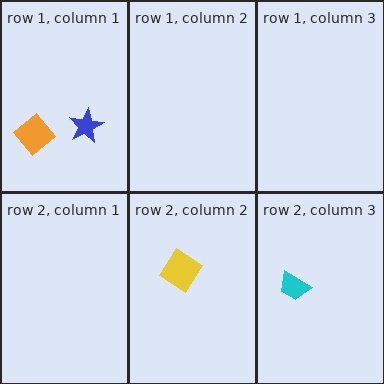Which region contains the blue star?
The row 1, column 1 region.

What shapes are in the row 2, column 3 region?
The cyan trapezoid.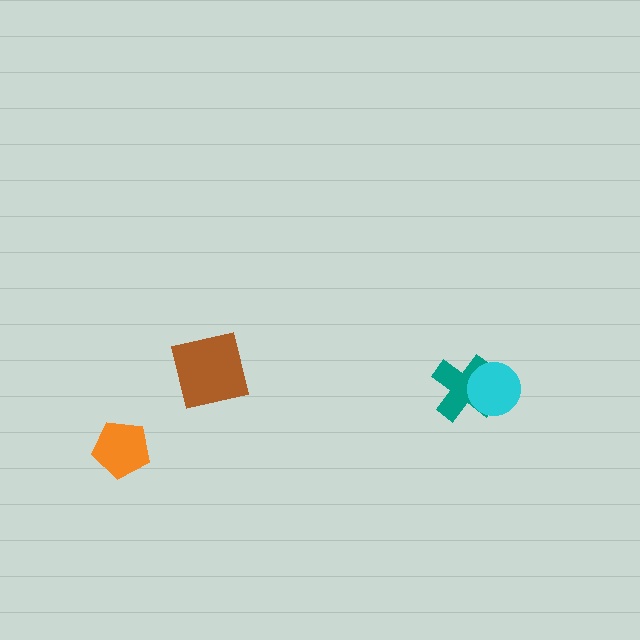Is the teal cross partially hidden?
Yes, it is partially covered by another shape.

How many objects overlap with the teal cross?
1 object overlaps with the teal cross.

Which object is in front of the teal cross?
The cyan circle is in front of the teal cross.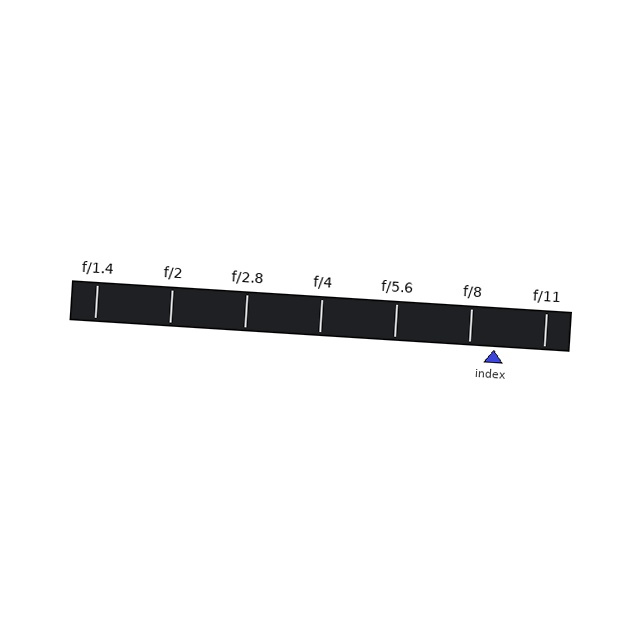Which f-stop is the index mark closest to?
The index mark is closest to f/8.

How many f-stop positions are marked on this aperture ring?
There are 7 f-stop positions marked.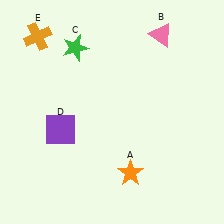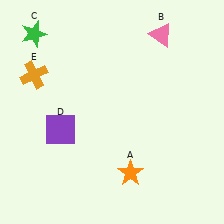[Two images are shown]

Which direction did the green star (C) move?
The green star (C) moved left.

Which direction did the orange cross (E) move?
The orange cross (E) moved down.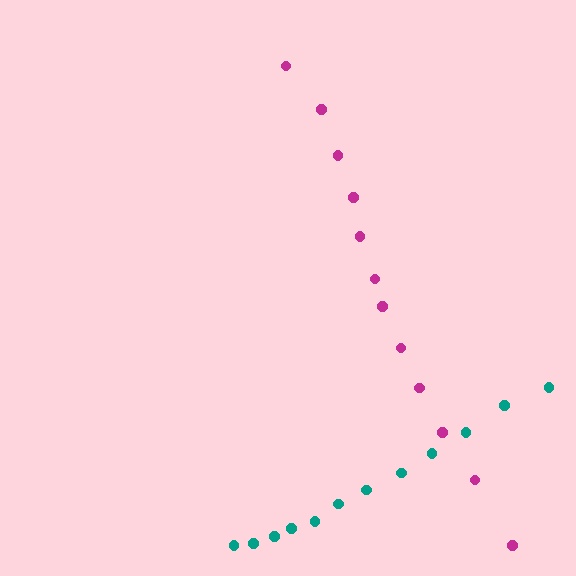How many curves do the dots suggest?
There are 2 distinct paths.